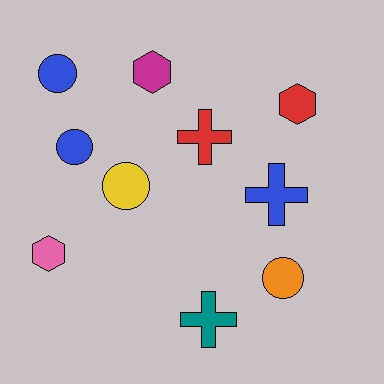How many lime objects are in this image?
There are no lime objects.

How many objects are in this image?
There are 10 objects.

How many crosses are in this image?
There are 3 crosses.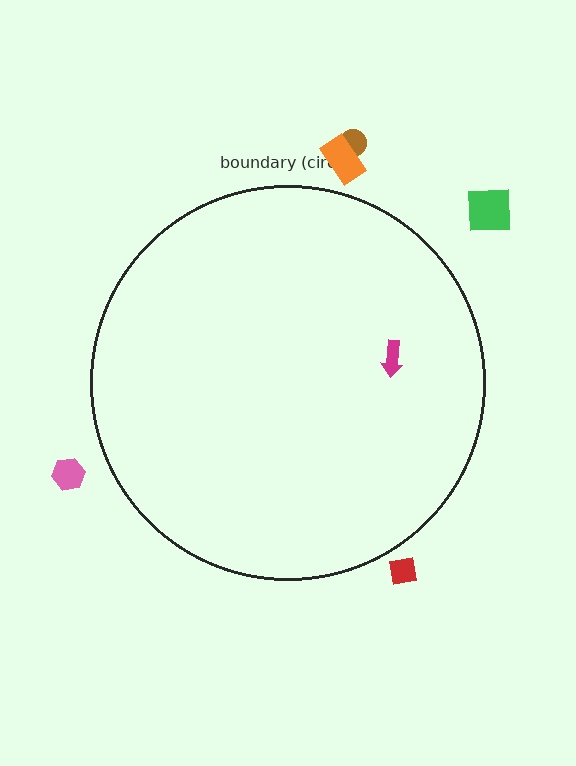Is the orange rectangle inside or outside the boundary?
Outside.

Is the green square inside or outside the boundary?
Outside.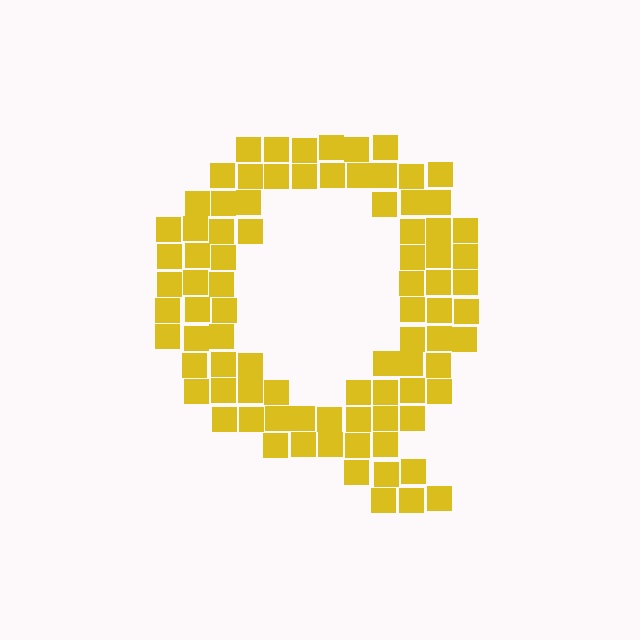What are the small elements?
The small elements are squares.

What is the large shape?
The large shape is the letter Q.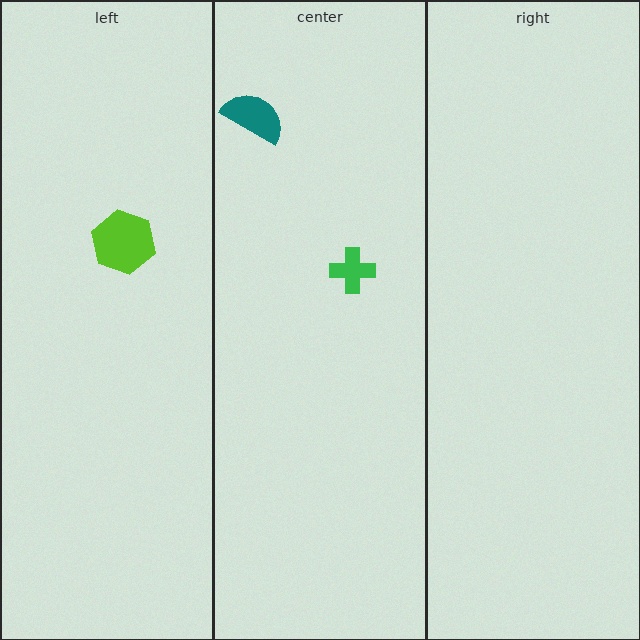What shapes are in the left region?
The lime hexagon.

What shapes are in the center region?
The teal semicircle, the green cross.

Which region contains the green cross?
The center region.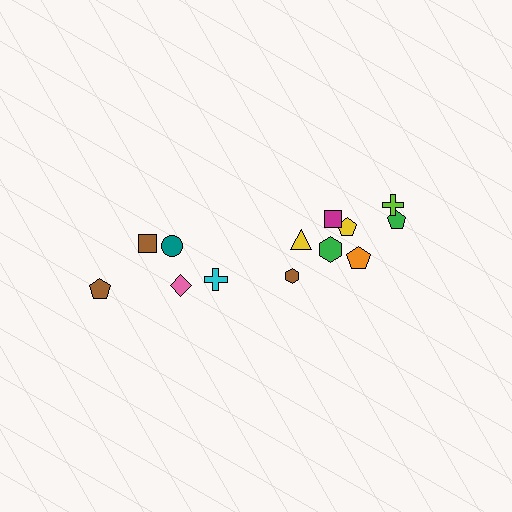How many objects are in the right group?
There are 8 objects.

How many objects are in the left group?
There are 5 objects.